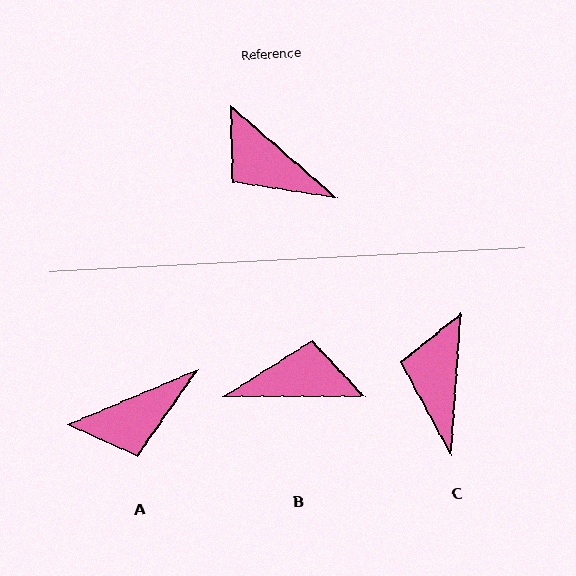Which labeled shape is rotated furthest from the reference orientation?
B, about 139 degrees away.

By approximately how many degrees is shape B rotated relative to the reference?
Approximately 139 degrees clockwise.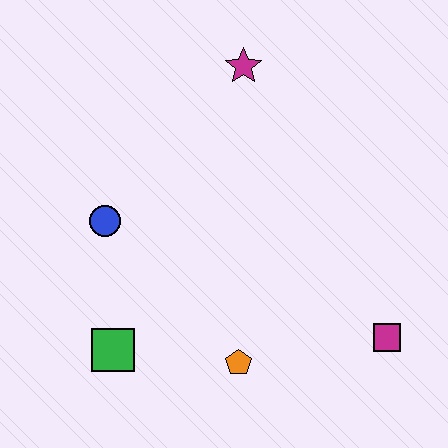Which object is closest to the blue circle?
The green square is closest to the blue circle.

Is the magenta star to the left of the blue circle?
No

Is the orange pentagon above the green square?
No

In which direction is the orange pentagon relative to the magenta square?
The orange pentagon is to the left of the magenta square.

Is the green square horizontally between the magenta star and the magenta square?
No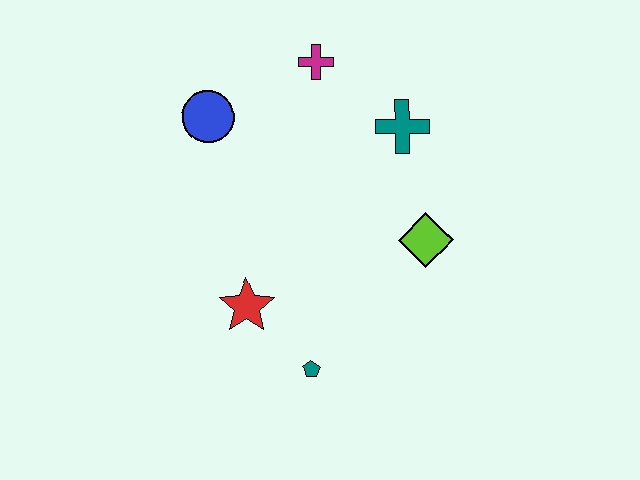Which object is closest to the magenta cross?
The teal cross is closest to the magenta cross.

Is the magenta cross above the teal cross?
Yes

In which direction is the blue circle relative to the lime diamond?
The blue circle is to the left of the lime diamond.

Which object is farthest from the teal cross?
The teal pentagon is farthest from the teal cross.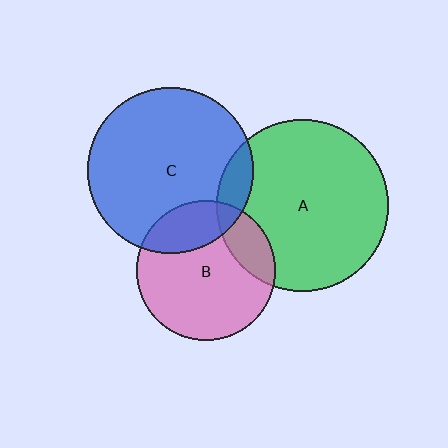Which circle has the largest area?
Circle A (green).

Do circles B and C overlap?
Yes.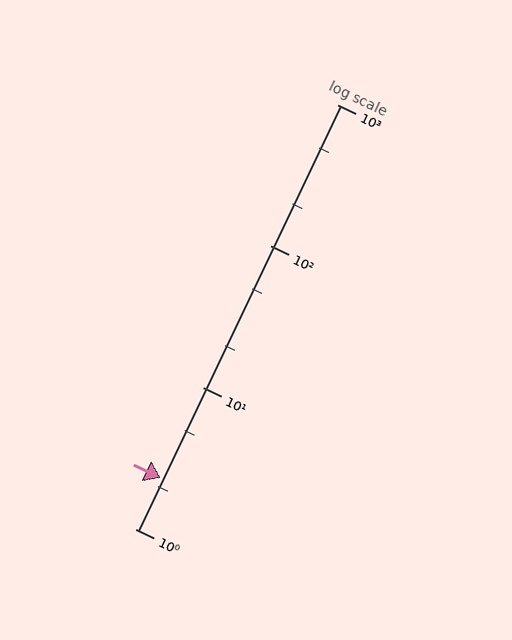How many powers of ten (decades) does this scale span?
The scale spans 3 decades, from 1 to 1000.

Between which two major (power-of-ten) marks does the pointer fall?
The pointer is between 1 and 10.